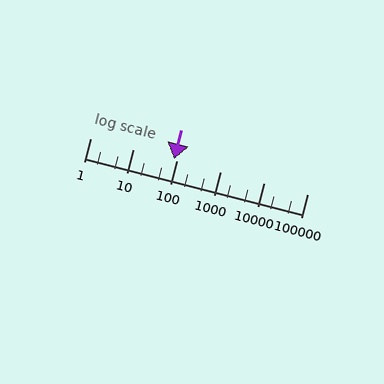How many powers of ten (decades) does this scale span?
The scale spans 5 decades, from 1 to 100000.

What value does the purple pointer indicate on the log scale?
The pointer indicates approximately 85.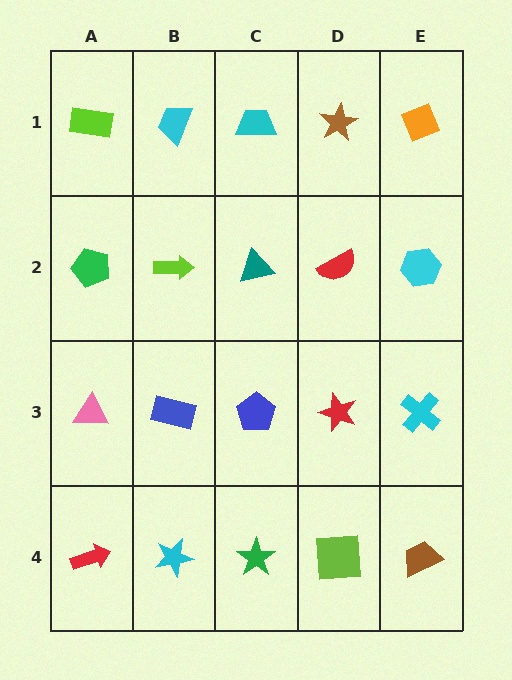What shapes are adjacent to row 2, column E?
An orange diamond (row 1, column E), a cyan cross (row 3, column E), a red semicircle (row 2, column D).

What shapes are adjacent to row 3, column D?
A red semicircle (row 2, column D), a lime square (row 4, column D), a blue pentagon (row 3, column C), a cyan cross (row 3, column E).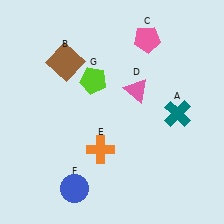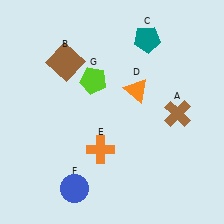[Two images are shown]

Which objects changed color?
A changed from teal to brown. C changed from pink to teal. D changed from pink to orange.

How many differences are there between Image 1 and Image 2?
There are 3 differences between the two images.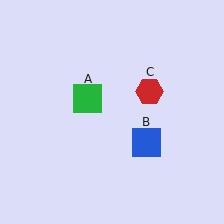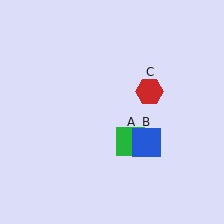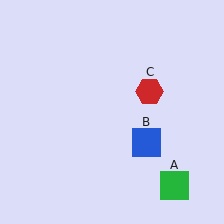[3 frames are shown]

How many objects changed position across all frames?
1 object changed position: green square (object A).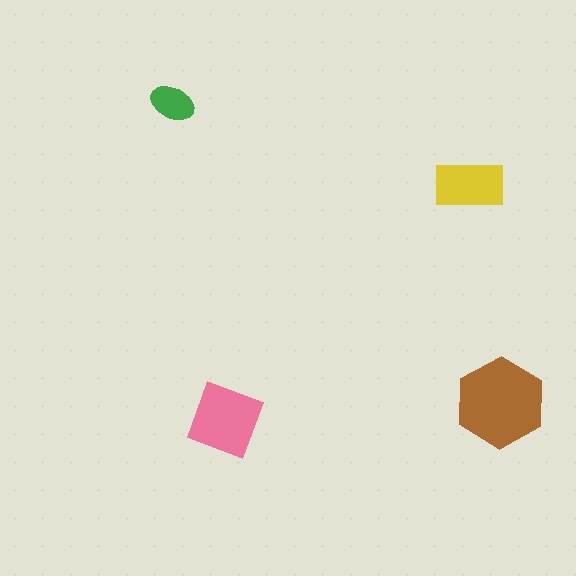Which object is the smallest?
The green ellipse.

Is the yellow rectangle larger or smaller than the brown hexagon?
Smaller.